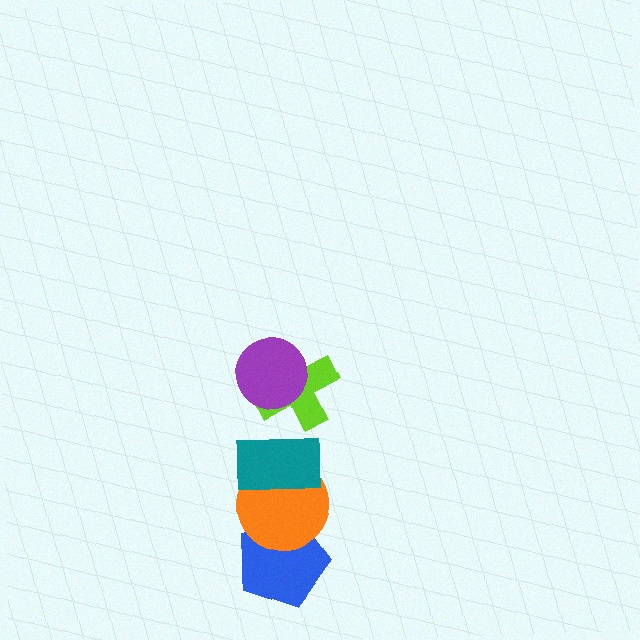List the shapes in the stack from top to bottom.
From top to bottom: the purple circle, the lime cross, the teal rectangle, the orange circle, the blue pentagon.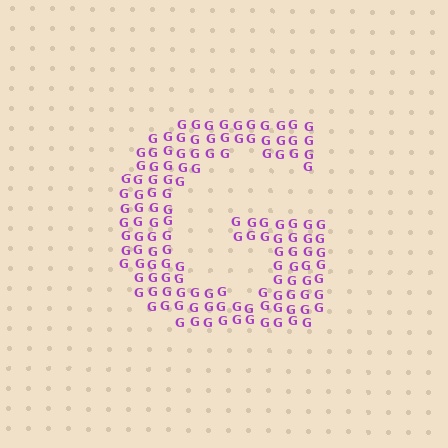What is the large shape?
The large shape is the letter G.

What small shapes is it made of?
It is made of small letter G's.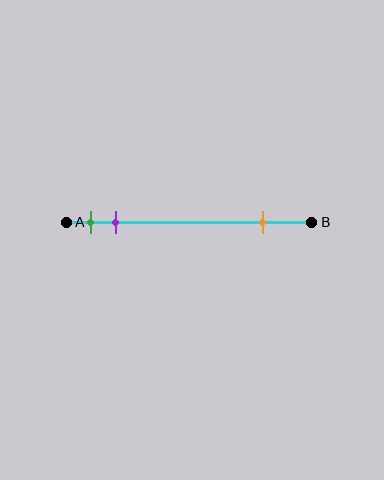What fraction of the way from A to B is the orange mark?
The orange mark is approximately 80% (0.8) of the way from A to B.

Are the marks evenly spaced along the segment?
No, the marks are not evenly spaced.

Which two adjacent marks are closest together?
The green and purple marks are the closest adjacent pair.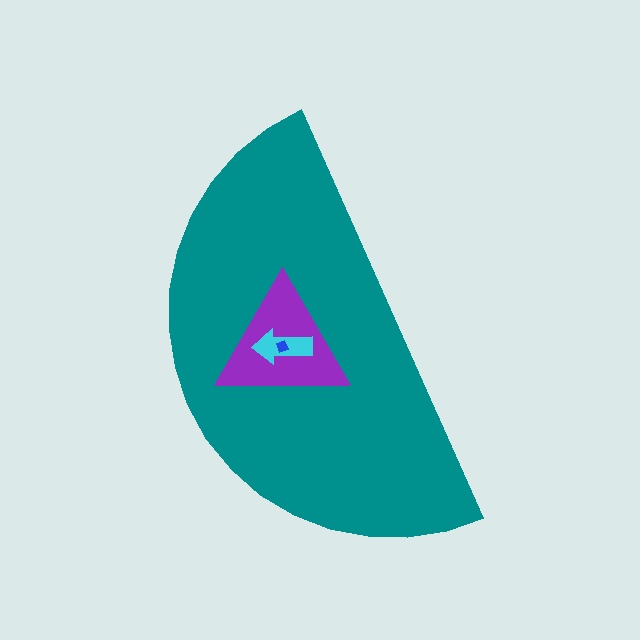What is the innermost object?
The blue diamond.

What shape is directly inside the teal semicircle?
The purple triangle.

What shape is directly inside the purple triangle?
The cyan arrow.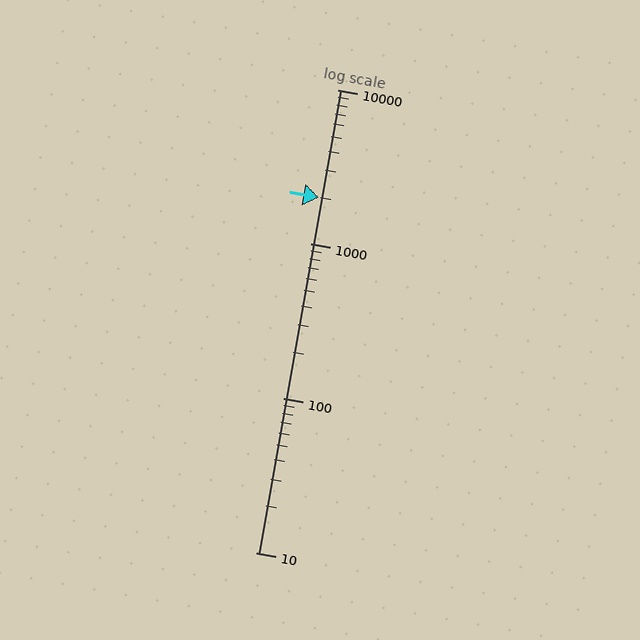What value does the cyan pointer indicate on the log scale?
The pointer indicates approximately 2000.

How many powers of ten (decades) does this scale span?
The scale spans 3 decades, from 10 to 10000.